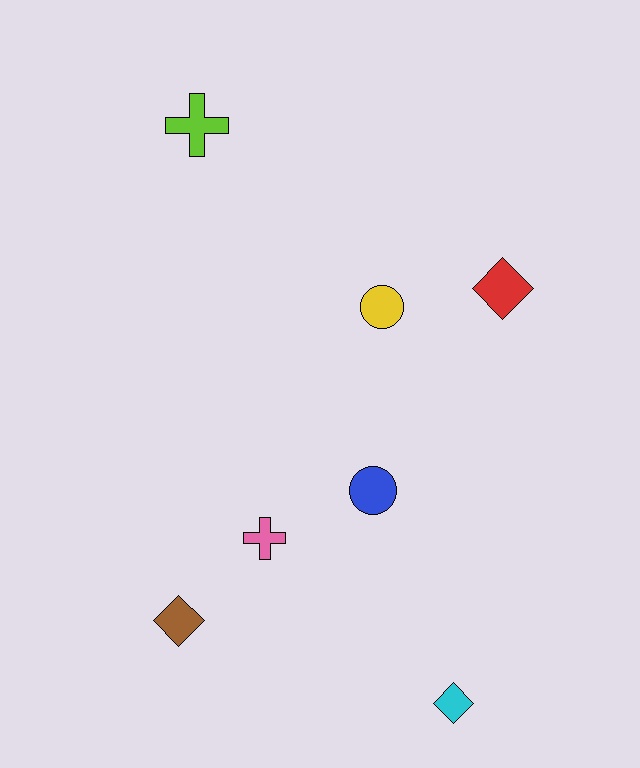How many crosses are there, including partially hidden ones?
There are 2 crosses.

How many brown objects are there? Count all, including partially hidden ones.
There is 1 brown object.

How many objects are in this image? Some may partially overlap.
There are 7 objects.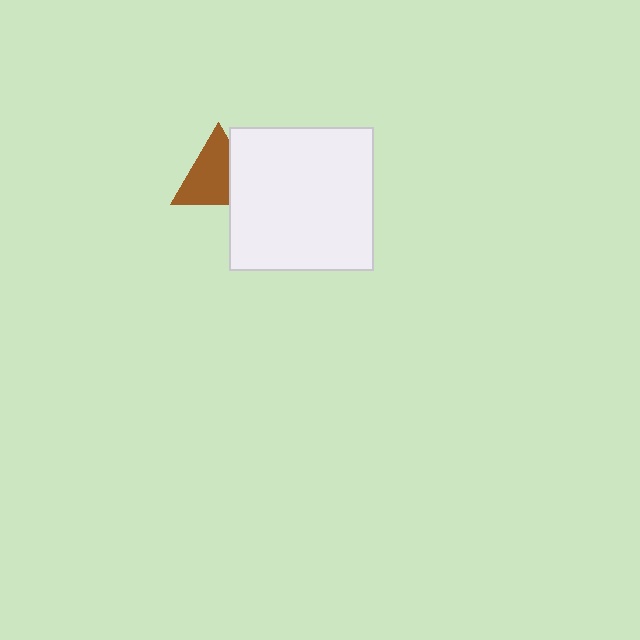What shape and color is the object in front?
The object in front is a white square.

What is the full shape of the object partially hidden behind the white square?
The partially hidden object is a brown triangle.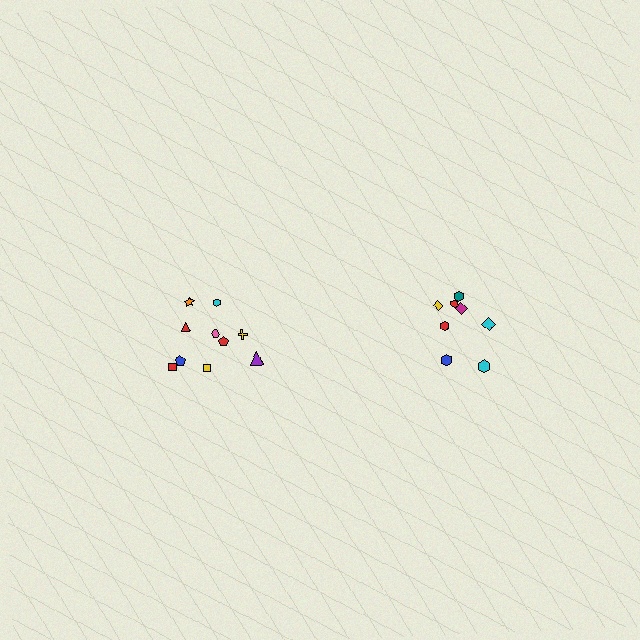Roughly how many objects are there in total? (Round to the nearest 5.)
Roughly 20 objects in total.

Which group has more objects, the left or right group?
The left group.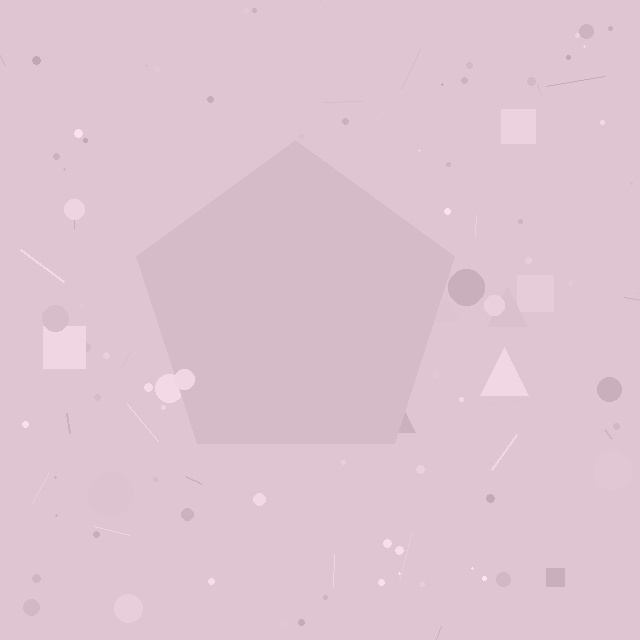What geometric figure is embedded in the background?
A pentagon is embedded in the background.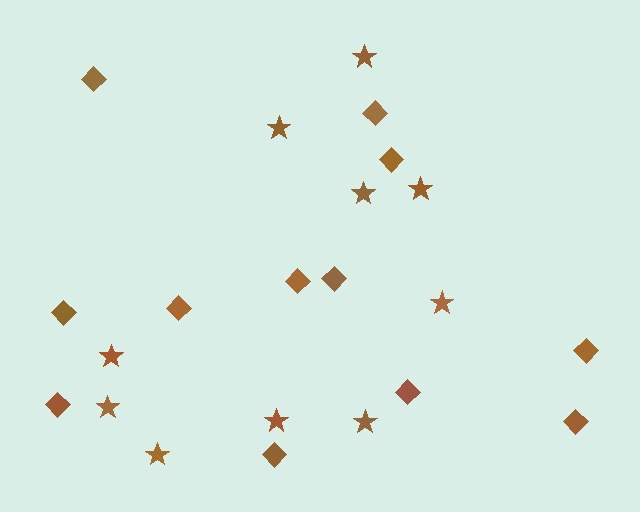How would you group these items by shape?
There are 2 groups: one group of stars (10) and one group of diamonds (12).